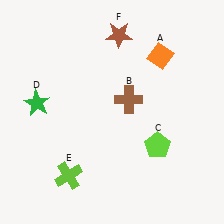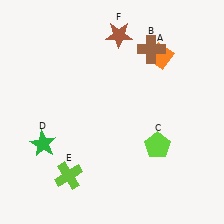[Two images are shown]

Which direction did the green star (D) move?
The green star (D) moved down.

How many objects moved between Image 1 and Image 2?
2 objects moved between the two images.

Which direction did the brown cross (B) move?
The brown cross (B) moved up.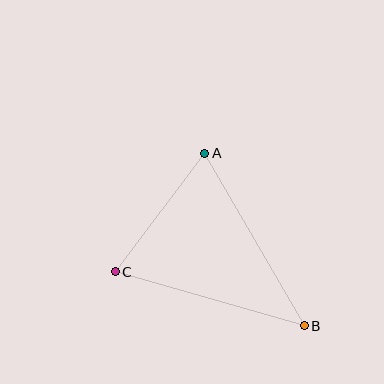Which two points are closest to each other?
Points A and C are closest to each other.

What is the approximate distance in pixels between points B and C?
The distance between B and C is approximately 197 pixels.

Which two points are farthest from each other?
Points A and B are farthest from each other.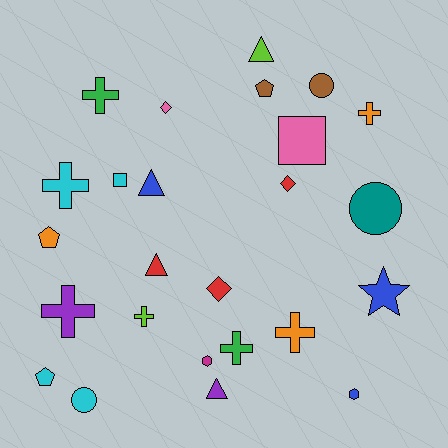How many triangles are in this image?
There are 4 triangles.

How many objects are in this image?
There are 25 objects.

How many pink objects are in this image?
There are 2 pink objects.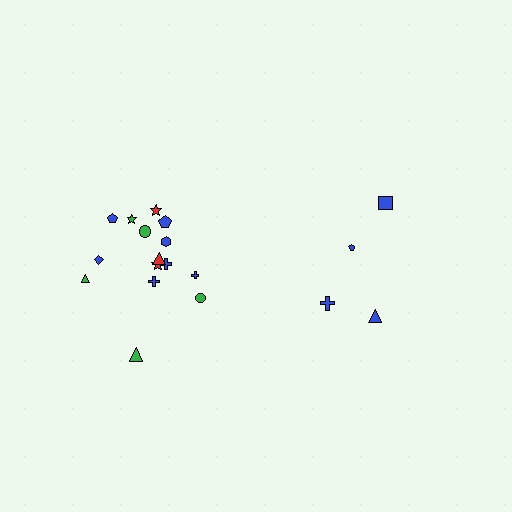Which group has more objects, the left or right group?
The left group.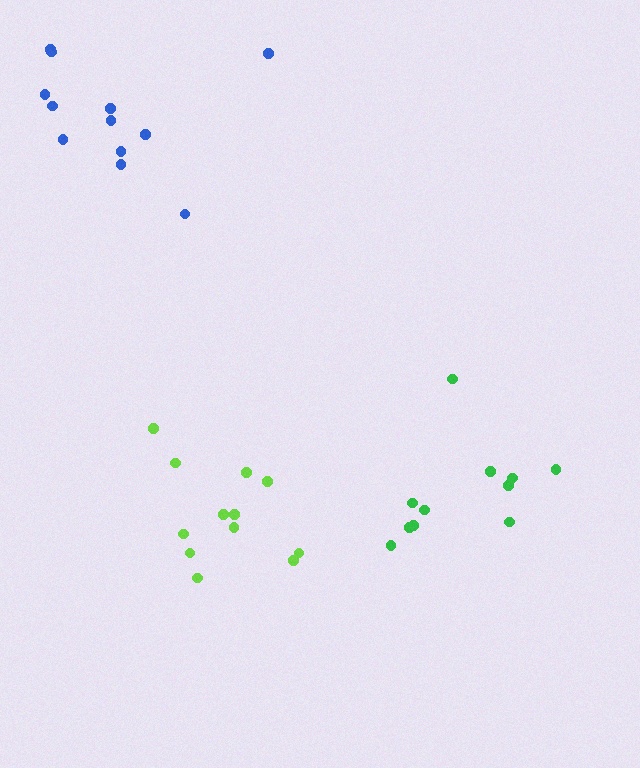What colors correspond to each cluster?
The clusters are colored: lime, blue, green.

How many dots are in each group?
Group 1: 12 dots, Group 2: 12 dots, Group 3: 11 dots (35 total).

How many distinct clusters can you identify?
There are 3 distinct clusters.